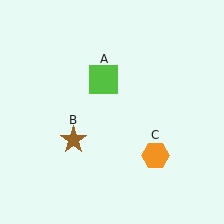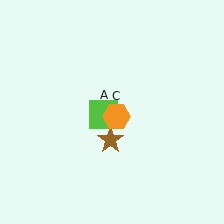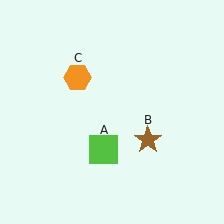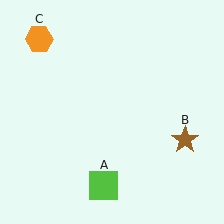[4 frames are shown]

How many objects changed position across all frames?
3 objects changed position: lime square (object A), brown star (object B), orange hexagon (object C).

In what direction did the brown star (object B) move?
The brown star (object B) moved right.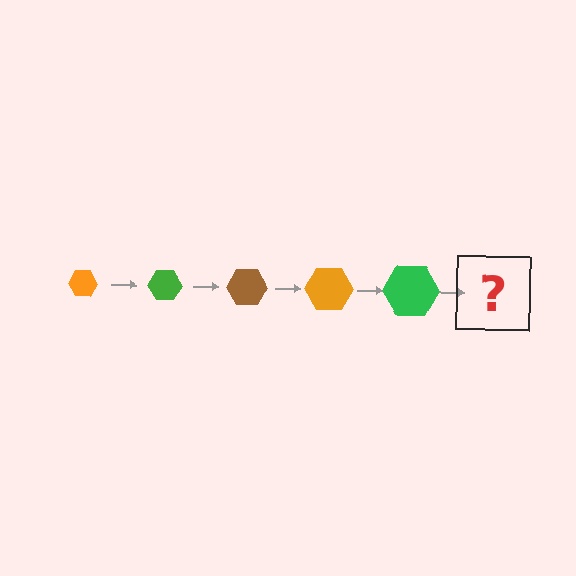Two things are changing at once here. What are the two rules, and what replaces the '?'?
The two rules are that the hexagon grows larger each step and the color cycles through orange, green, and brown. The '?' should be a brown hexagon, larger than the previous one.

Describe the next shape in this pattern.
It should be a brown hexagon, larger than the previous one.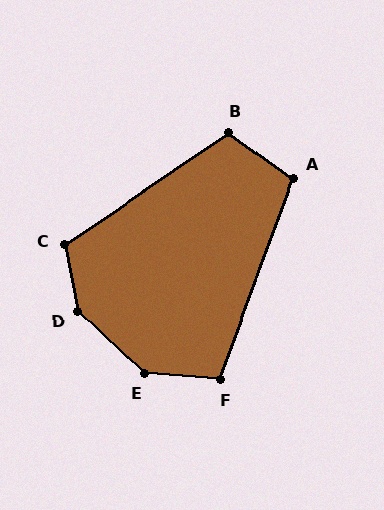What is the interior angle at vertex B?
Approximately 111 degrees (obtuse).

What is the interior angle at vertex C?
Approximately 114 degrees (obtuse).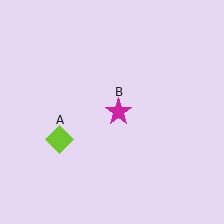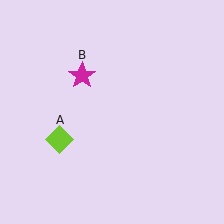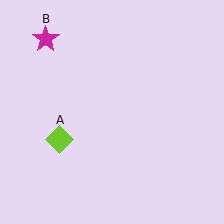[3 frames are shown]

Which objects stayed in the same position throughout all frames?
Lime diamond (object A) remained stationary.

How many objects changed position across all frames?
1 object changed position: magenta star (object B).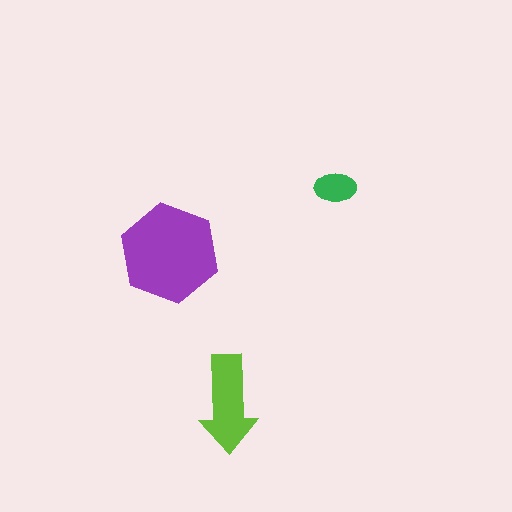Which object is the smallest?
The green ellipse.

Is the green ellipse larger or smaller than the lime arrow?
Smaller.